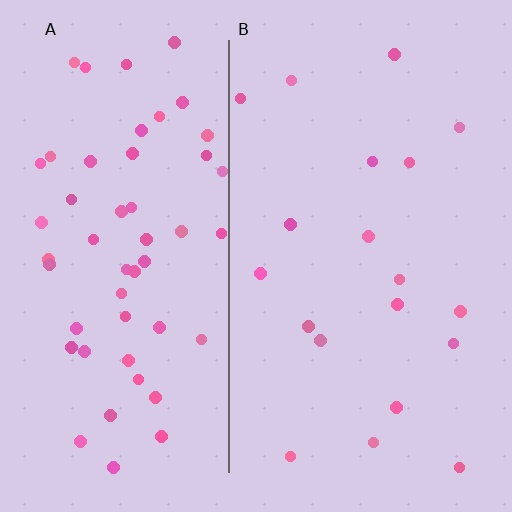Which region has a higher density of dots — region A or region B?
A (the left).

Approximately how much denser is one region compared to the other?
Approximately 2.8× — region A over region B.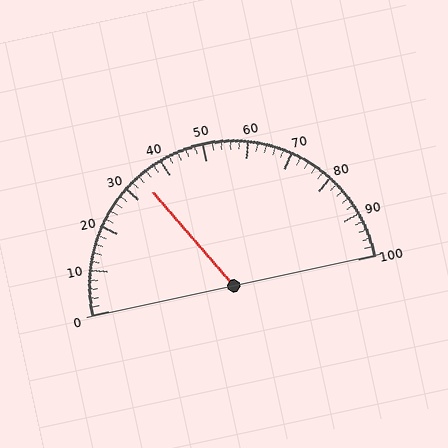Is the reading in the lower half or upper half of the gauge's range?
The reading is in the lower half of the range (0 to 100).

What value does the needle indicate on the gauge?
The needle indicates approximately 34.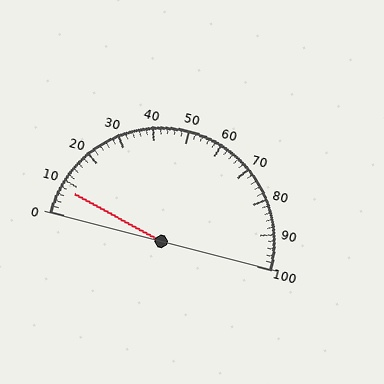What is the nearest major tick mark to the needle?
The nearest major tick mark is 10.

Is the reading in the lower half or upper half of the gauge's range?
The reading is in the lower half of the range (0 to 100).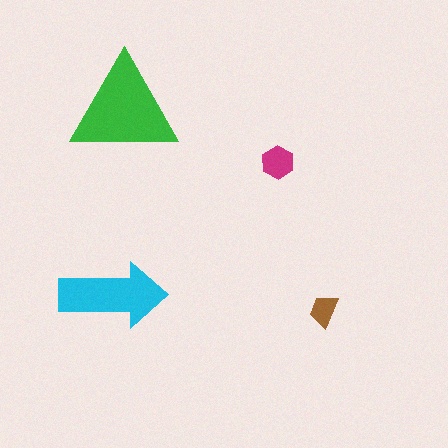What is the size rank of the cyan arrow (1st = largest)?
2nd.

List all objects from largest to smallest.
The green triangle, the cyan arrow, the magenta hexagon, the brown trapezoid.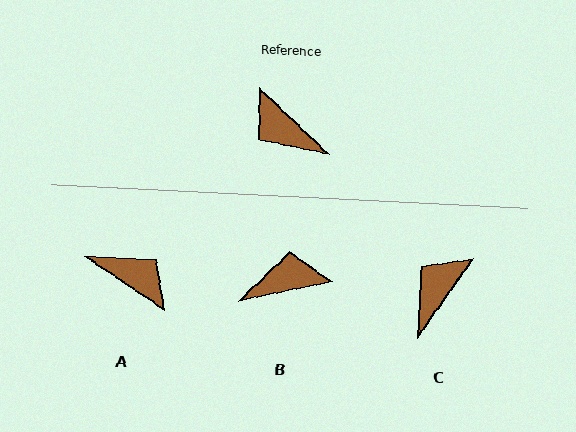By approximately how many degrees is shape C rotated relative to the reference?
Approximately 81 degrees clockwise.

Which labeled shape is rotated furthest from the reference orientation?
A, about 170 degrees away.